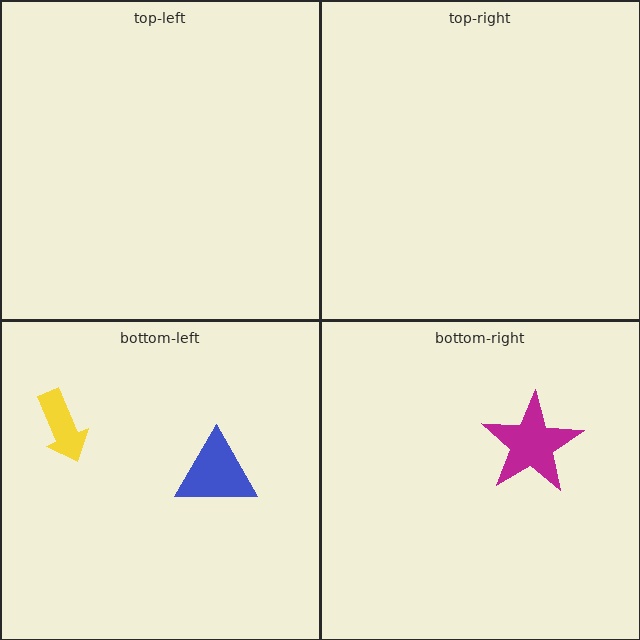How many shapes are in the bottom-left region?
2.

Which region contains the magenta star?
The bottom-right region.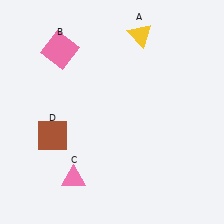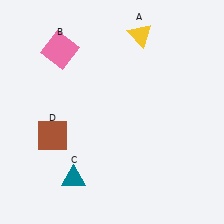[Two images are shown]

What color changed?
The triangle (C) changed from pink in Image 1 to teal in Image 2.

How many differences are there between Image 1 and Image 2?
There is 1 difference between the two images.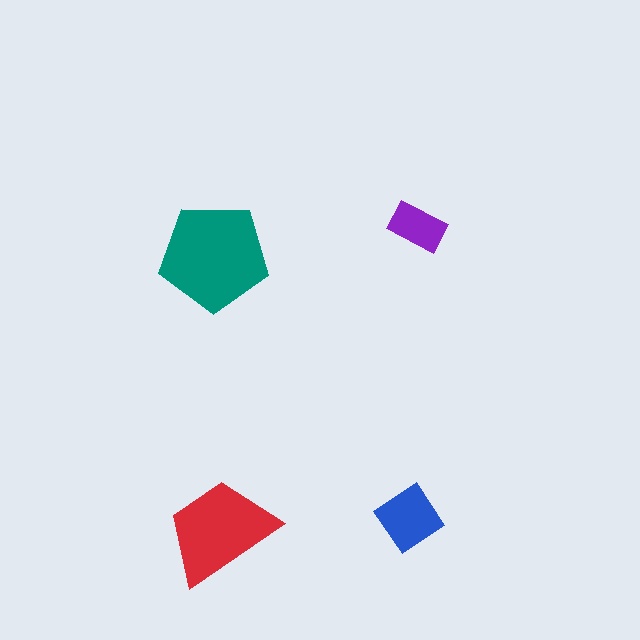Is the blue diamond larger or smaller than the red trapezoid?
Smaller.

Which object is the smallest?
The purple rectangle.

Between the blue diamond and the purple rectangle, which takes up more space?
The blue diamond.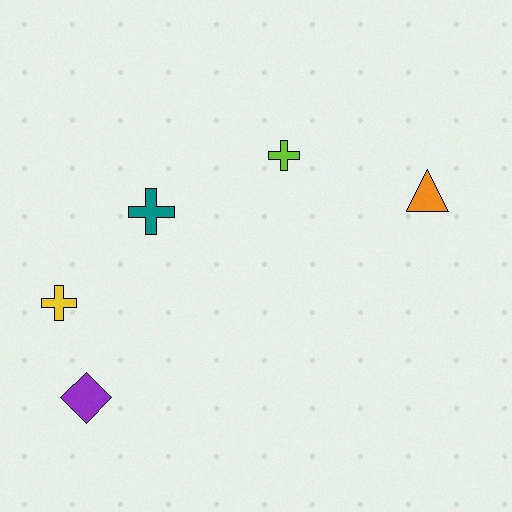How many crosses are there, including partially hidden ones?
There are 3 crosses.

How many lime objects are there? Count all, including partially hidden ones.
There is 1 lime object.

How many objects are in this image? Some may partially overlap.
There are 5 objects.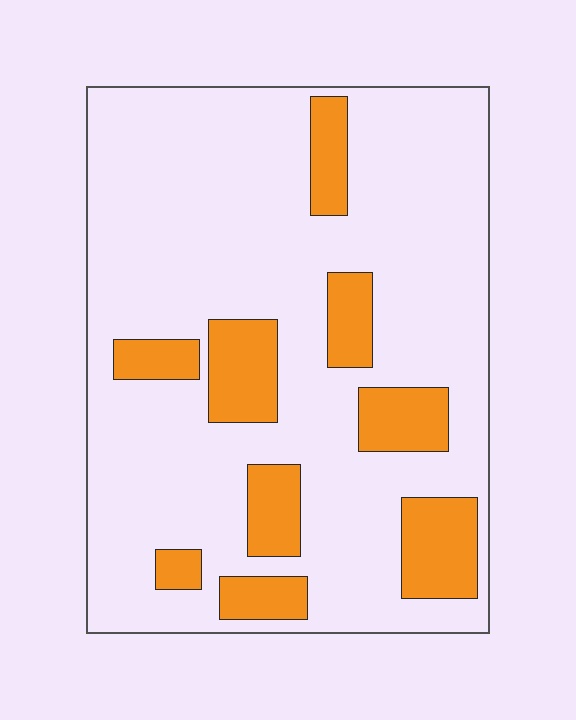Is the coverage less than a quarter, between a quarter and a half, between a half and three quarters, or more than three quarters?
Less than a quarter.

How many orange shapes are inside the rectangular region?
9.